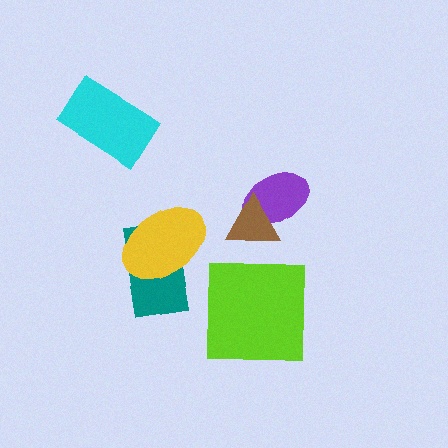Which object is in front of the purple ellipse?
The brown triangle is in front of the purple ellipse.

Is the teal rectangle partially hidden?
Yes, it is partially covered by another shape.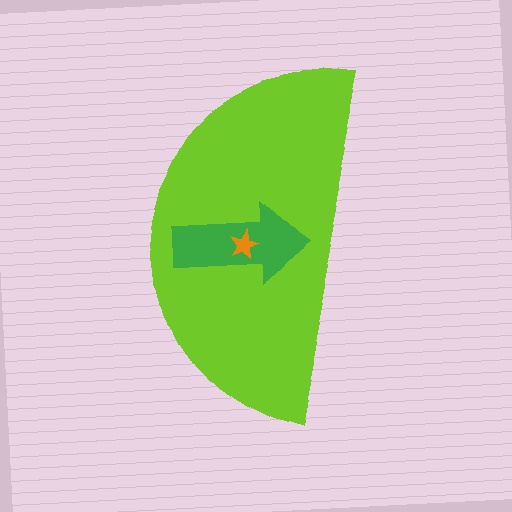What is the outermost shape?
The lime semicircle.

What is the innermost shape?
The orange star.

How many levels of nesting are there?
3.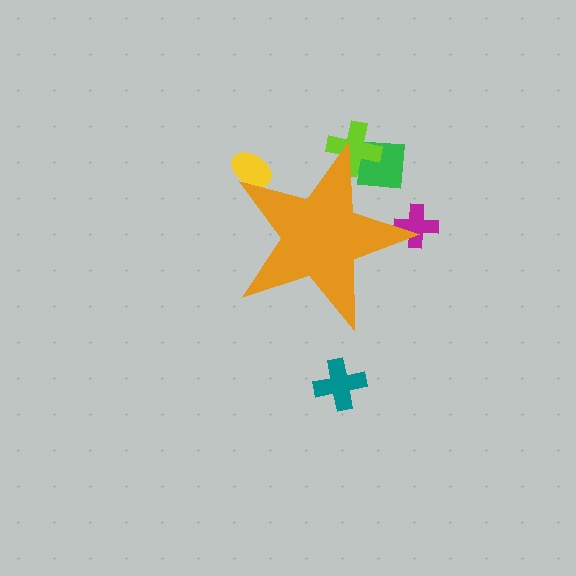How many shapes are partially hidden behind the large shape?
4 shapes are partially hidden.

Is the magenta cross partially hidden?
Yes, the magenta cross is partially hidden behind the orange star.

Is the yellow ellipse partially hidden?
Yes, the yellow ellipse is partially hidden behind the orange star.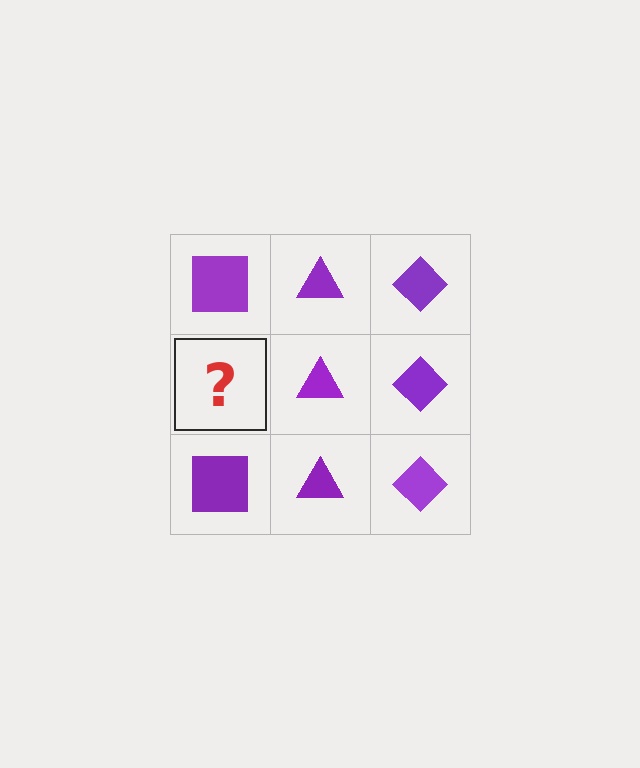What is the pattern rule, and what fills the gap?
The rule is that each column has a consistent shape. The gap should be filled with a purple square.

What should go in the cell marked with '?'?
The missing cell should contain a purple square.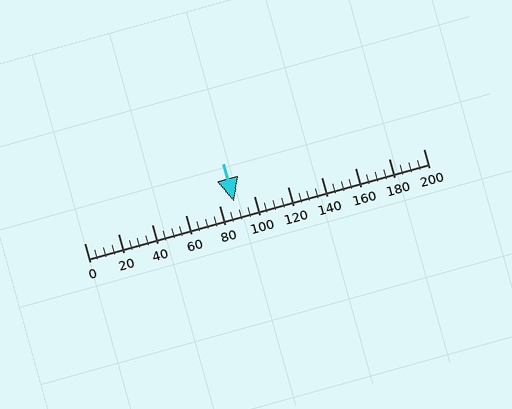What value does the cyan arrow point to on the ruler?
The cyan arrow points to approximately 88.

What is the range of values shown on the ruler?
The ruler shows values from 0 to 200.